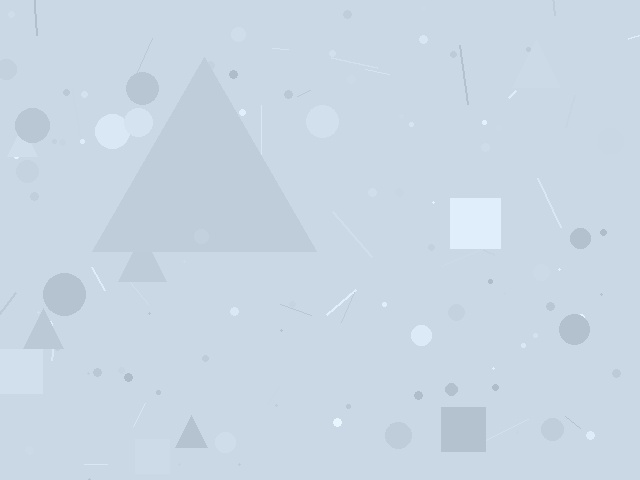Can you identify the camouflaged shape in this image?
The camouflaged shape is a triangle.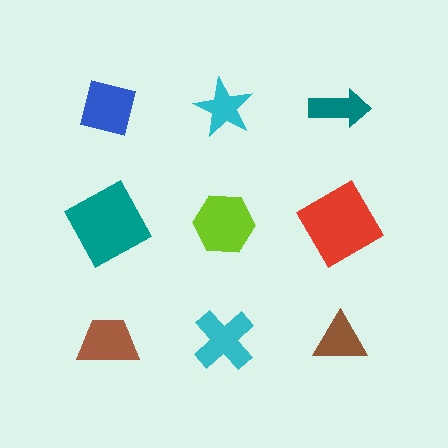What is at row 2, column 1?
A teal square.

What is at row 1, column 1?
A blue square.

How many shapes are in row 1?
3 shapes.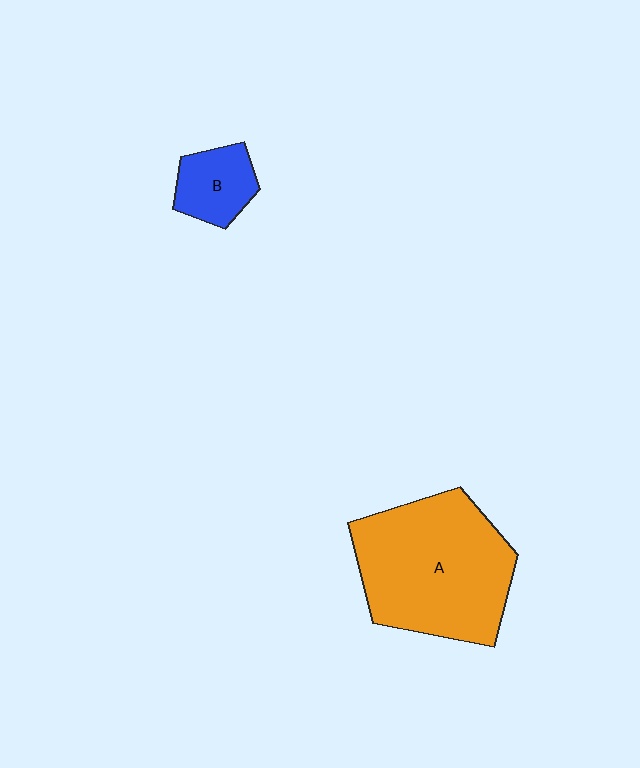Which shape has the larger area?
Shape A (orange).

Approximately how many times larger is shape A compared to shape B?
Approximately 3.6 times.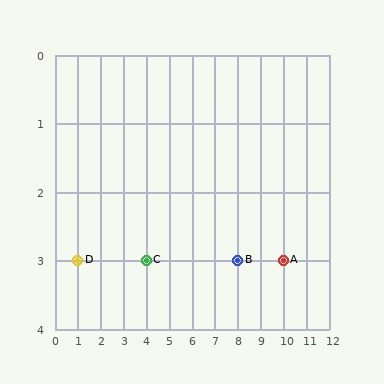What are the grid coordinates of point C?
Point C is at grid coordinates (4, 3).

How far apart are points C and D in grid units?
Points C and D are 3 columns apart.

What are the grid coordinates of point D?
Point D is at grid coordinates (1, 3).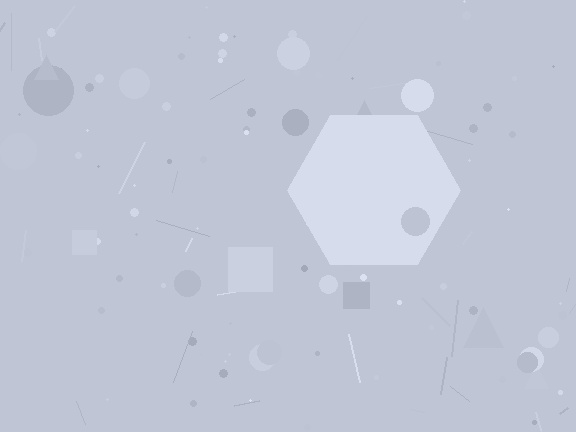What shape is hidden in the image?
A hexagon is hidden in the image.